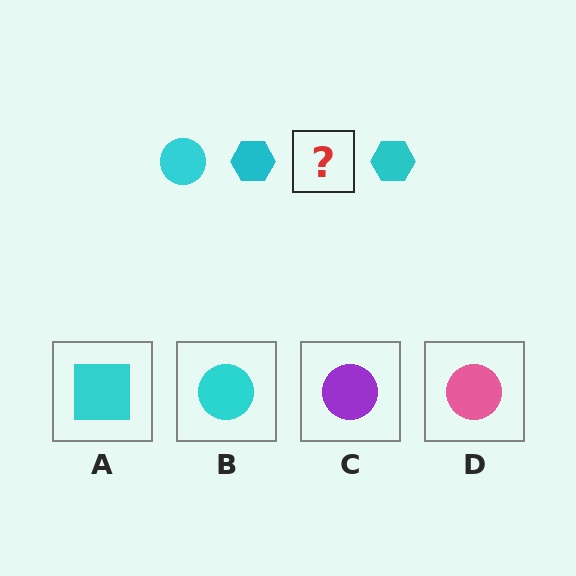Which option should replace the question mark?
Option B.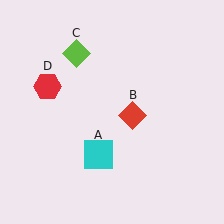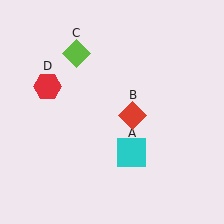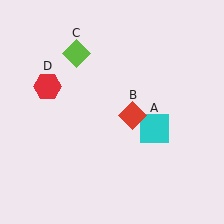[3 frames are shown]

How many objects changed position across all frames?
1 object changed position: cyan square (object A).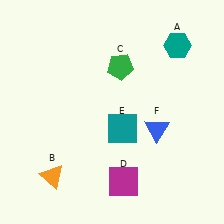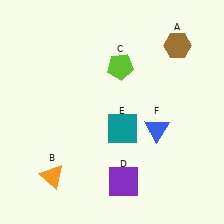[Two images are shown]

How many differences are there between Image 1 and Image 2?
There are 3 differences between the two images.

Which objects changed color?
A changed from teal to brown. C changed from green to lime. D changed from magenta to purple.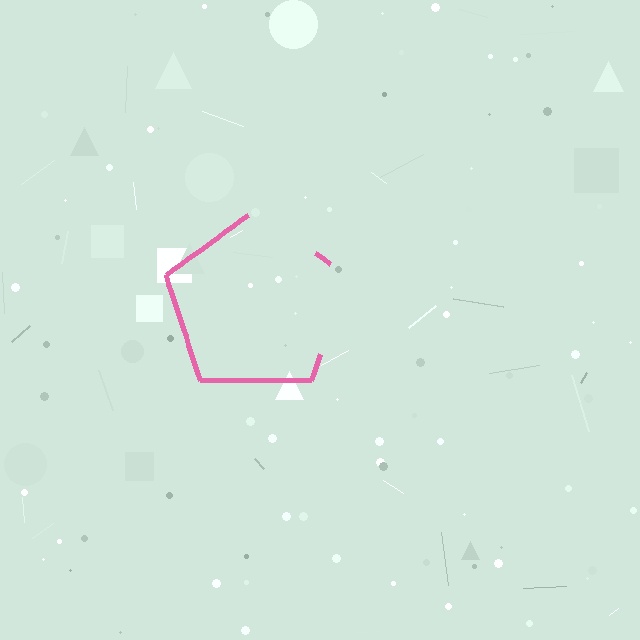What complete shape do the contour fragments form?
The contour fragments form a pentagon.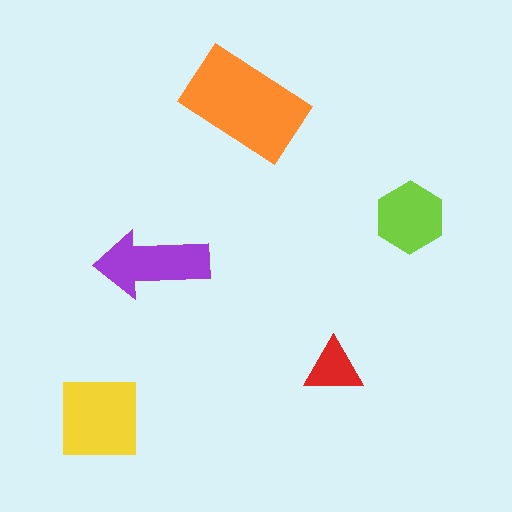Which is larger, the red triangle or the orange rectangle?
The orange rectangle.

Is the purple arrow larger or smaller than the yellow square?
Smaller.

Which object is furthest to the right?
The lime hexagon is rightmost.